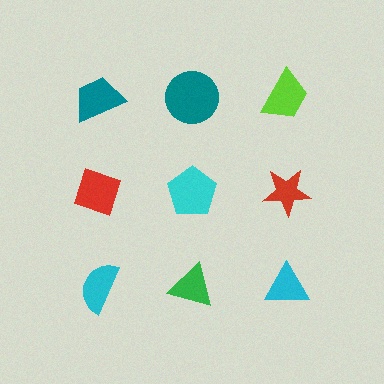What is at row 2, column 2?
A cyan pentagon.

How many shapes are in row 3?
3 shapes.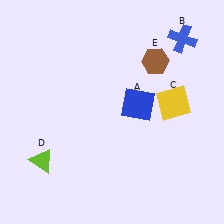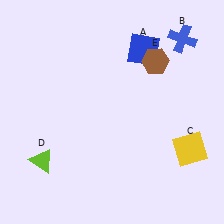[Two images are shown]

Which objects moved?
The objects that moved are: the blue square (A), the yellow square (C).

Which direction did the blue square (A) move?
The blue square (A) moved up.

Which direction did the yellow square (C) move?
The yellow square (C) moved down.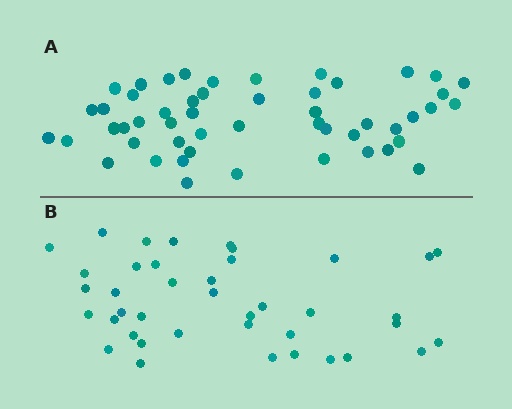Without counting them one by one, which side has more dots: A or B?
Region A (the top region) has more dots.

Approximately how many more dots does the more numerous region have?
Region A has roughly 12 or so more dots than region B.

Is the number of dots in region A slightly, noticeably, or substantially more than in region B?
Region A has noticeably more, but not dramatically so. The ratio is roughly 1.3 to 1.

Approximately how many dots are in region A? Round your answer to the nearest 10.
About 50 dots. (The exact count is 51, which rounds to 50.)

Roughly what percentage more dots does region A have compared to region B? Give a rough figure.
About 30% more.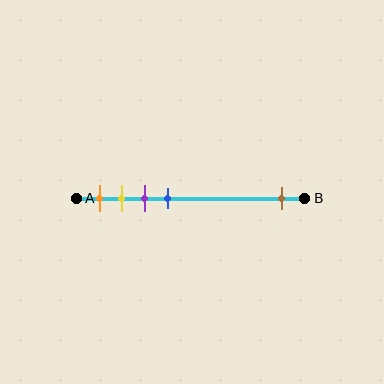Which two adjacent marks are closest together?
The yellow and purple marks are the closest adjacent pair.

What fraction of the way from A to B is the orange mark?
The orange mark is approximately 10% (0.1) of the way from A to B.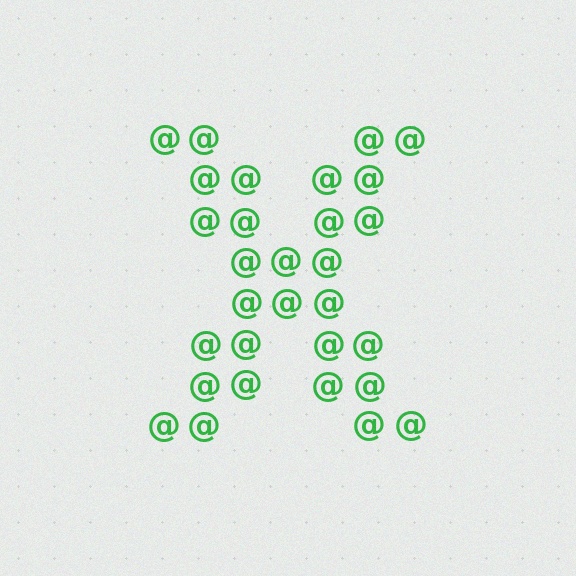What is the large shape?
The large shape is the letter X.